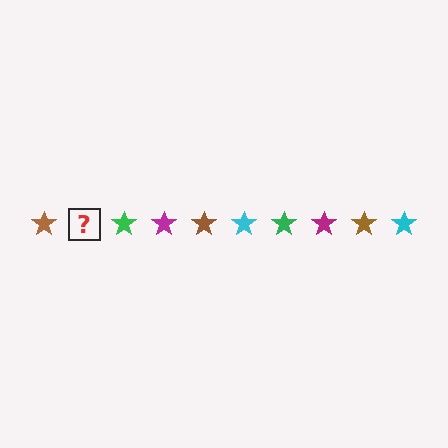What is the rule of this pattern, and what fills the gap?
The rule is that the pattern cycles through brown, cyan, green, magenta stars. The gap should be filled with a cyan star.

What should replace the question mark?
The question mark should be replaced with a cyan star.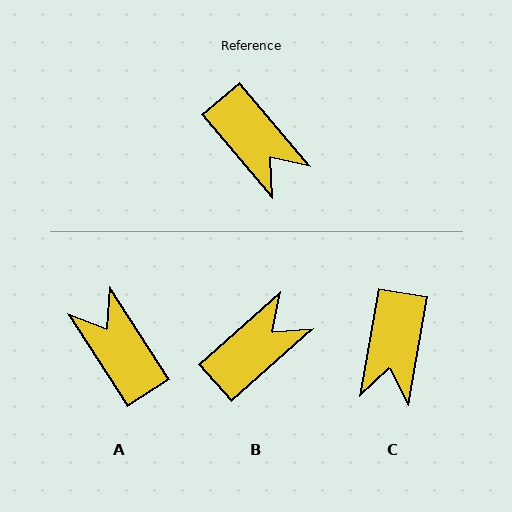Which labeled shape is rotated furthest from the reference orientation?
A, about 172 degrees away.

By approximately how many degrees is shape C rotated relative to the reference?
Approximately 50 degrees clockwise.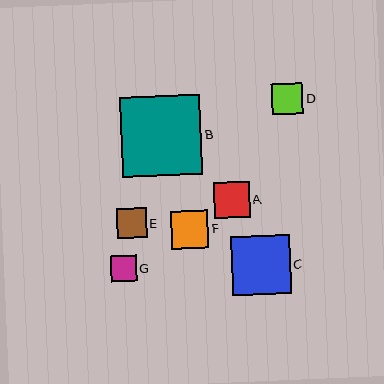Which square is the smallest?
Square G is the smallest with a size of approximately 25 pixels.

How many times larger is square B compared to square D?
Square B is approximately 2.6 times the size of square D.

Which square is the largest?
Square B is the largest with a size of approximately 80 pixels.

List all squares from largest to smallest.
From largest to smallest: B, C, F, A, D, E, G.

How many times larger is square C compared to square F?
Square C is approximately 1.6 times the size of square F.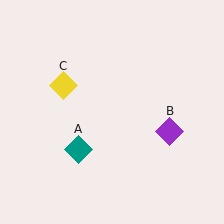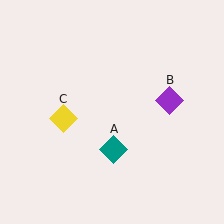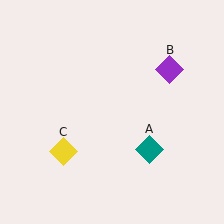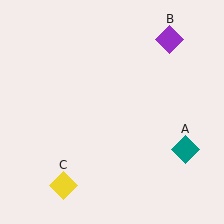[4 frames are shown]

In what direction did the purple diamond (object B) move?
The purple diamond (object B) moved up.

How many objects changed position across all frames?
3 objects changed position: teal diamond (object A), purple diamond (object B), yellow diamond (object C).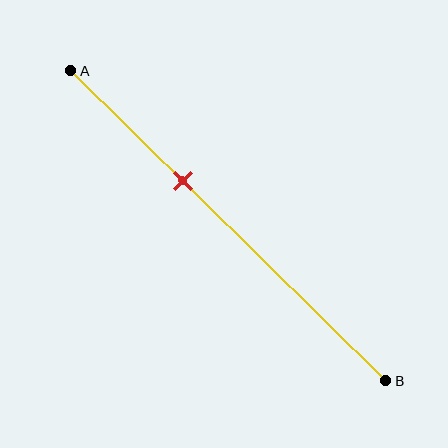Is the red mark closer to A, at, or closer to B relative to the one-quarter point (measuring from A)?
The red mark is closer to point B than the one-quarter point of segment AB.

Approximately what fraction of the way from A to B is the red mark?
The red mark is approximately 35% of the way from A to B.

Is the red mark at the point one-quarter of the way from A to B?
No, the mark is at about 35% from A, not at the 25% one-quarter point.